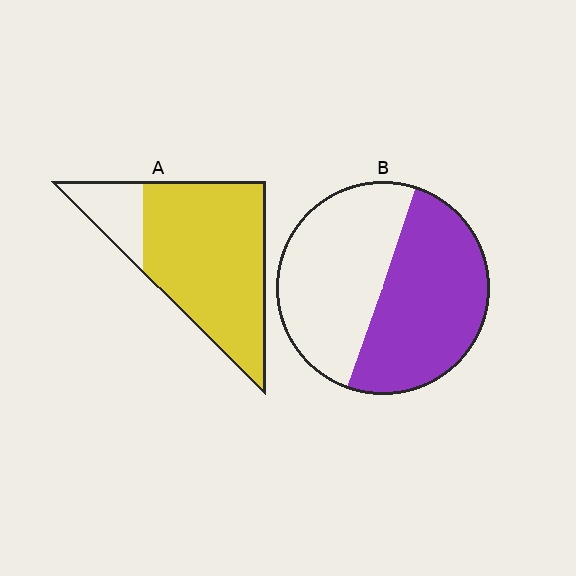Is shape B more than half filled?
Roughly half.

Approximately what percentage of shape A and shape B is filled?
A is approximately 80% and B is approximately 50%.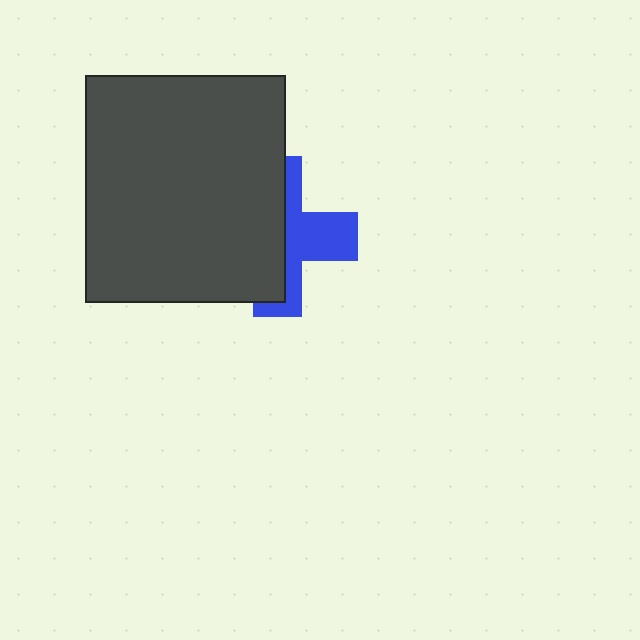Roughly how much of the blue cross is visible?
A small part of it is visible (roughly 44%).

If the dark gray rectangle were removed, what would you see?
You would see the complete blue cross.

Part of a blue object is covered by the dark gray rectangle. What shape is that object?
It is a cross.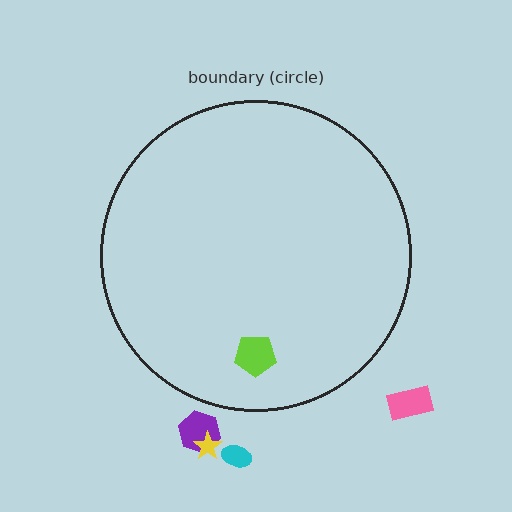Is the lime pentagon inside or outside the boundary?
Inside.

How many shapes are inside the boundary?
1 inside, 4 outside.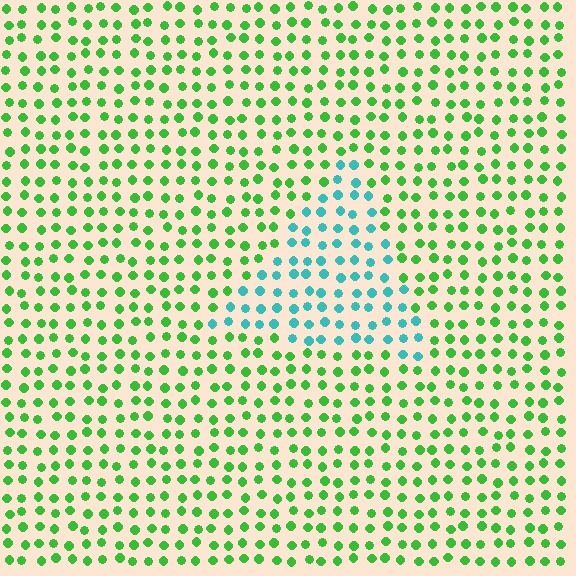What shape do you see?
I see a triangle.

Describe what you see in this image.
The image is filled with small green elements in a uniform arrangement. A triangle-shaped region is visible where the elements are tinted to a slightly different hue, forming a subtle color boundary.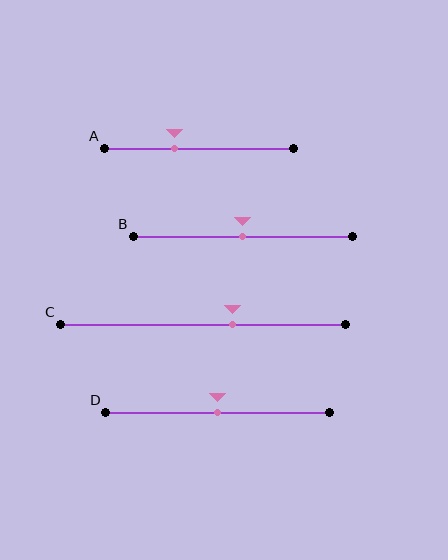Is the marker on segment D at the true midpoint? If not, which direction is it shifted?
Yes, the marker on segment D is at the true midpoint.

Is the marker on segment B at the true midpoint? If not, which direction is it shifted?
Yes, the marker on segment B is at the true midpoint.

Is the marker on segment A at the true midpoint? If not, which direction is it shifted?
No, the marker on segment A is shifted to the left by about 13% of the segment length.